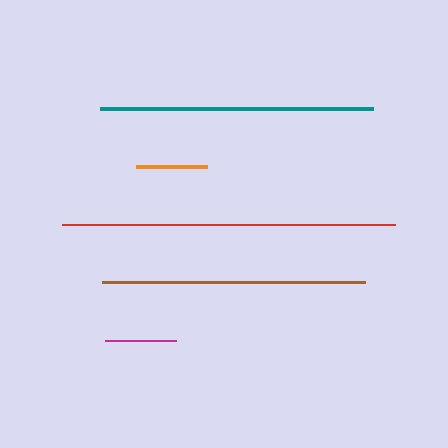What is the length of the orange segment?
The orange segment is approximately 72 pixels long.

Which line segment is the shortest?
The magenta line is the shortest at approximately 71 pixels.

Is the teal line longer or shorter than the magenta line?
The teal line is longer than the magenta line.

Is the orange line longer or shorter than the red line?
The red line is longer than the orange line.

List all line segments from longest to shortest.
From longest to shortest: red, teal, brown, orange, magenta.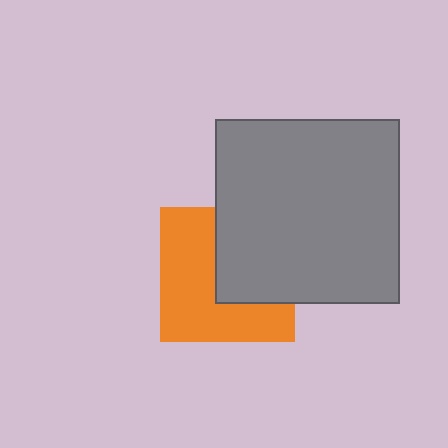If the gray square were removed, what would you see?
You would see the complete orange square.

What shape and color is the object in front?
The object in front is a gray square.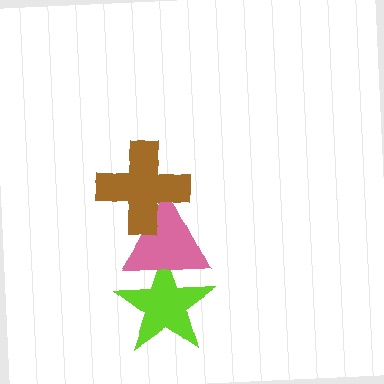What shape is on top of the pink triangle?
The brown cross is on top of the pink triangle.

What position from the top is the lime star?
The lime star is 3rd from the top.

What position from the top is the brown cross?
The brown cross is 1st from the top.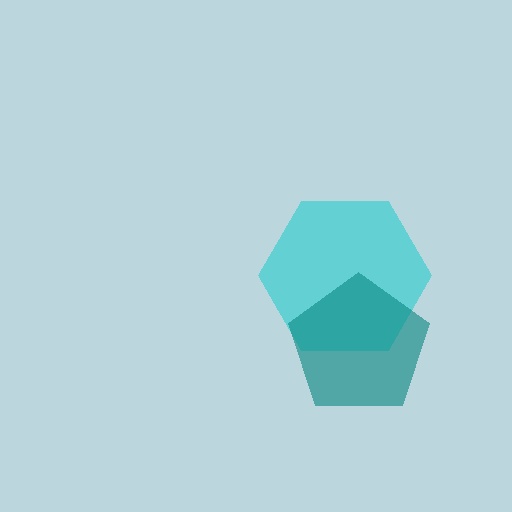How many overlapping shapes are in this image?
There are 2 overlapping shapes in the image.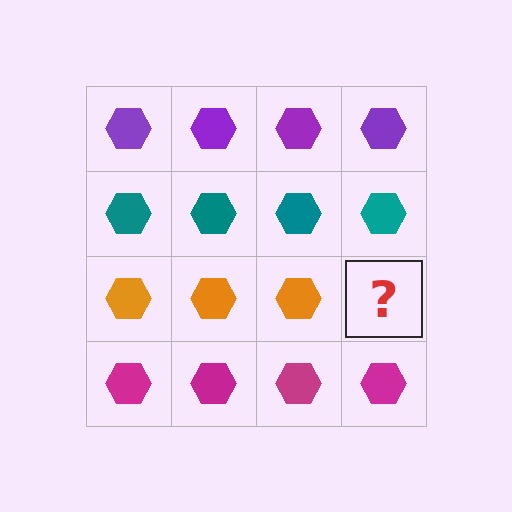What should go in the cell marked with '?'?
The missing cell should contain an orange hexagon.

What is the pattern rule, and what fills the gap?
The rule is that each row has a consistent color. The gap should be filled with an orange hexagon.